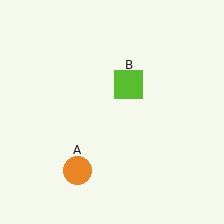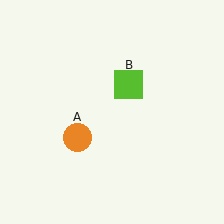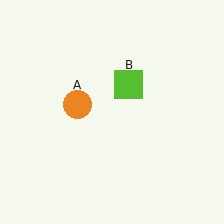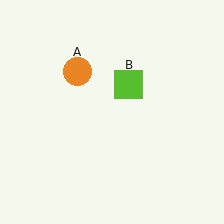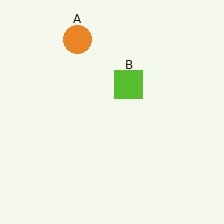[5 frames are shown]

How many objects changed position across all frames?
1 object changed position: orange circle (object A).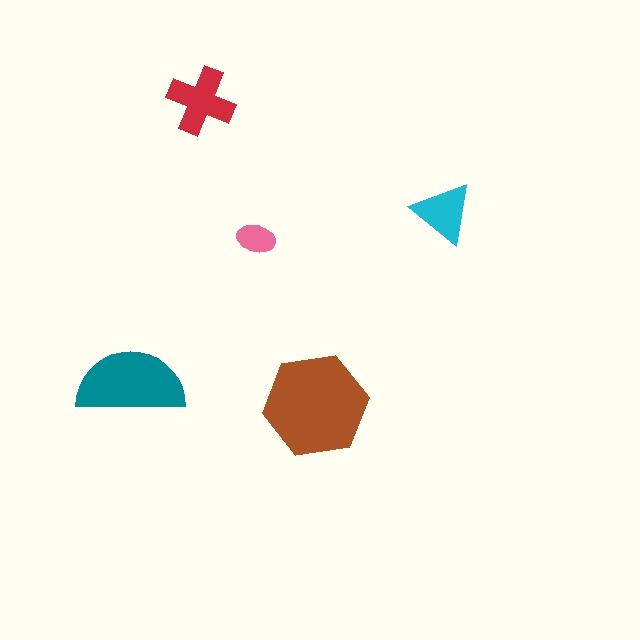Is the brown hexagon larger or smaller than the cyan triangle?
Larger.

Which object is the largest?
The brown hexagon.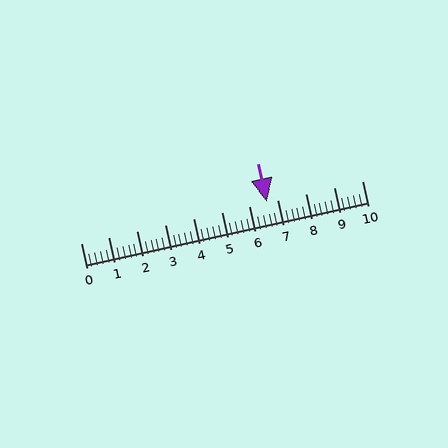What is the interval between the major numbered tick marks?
The major tick marks are spaced 1 units apart.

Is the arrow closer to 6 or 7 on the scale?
The arrow is closer to 7.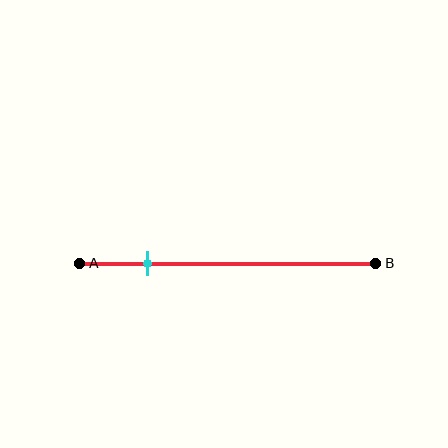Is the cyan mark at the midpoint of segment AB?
No, the mark is at about 25% from A, not at the 50% midpoint.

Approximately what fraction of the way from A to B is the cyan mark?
The cyan mark is approximately 25% of the way from A to B.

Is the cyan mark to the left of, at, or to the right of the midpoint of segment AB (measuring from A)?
The cyan mark is to the left of the midpoint of segment AB.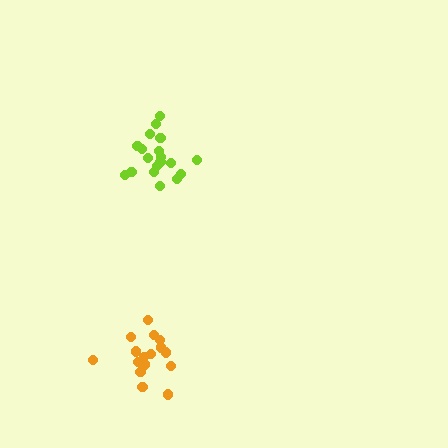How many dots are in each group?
Group 1: 16 dots, Group 2: 19 dots (35 total).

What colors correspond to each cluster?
The clusters are colored: orange, lime.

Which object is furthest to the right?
The lime cluster is rightmost.